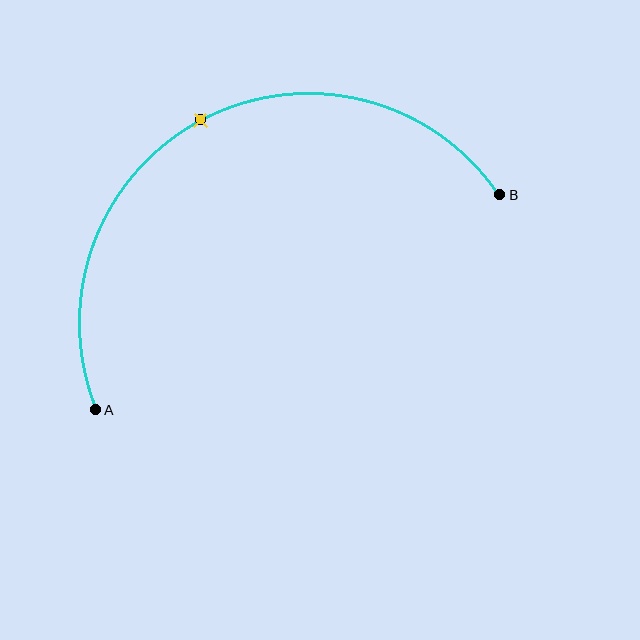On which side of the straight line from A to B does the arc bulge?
The arc bulges above the straight line connecting A and B.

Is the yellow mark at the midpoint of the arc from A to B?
Yes. The yellow mark lies on the arc at equal arc-length from both A and B — it is the arc midpoint.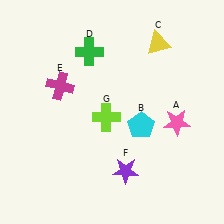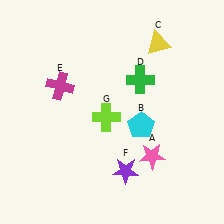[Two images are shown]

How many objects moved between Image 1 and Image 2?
2 objects moved between the two images.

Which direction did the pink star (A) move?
The pink star (A) moved down.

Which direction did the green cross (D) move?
The green cross (D) moved right.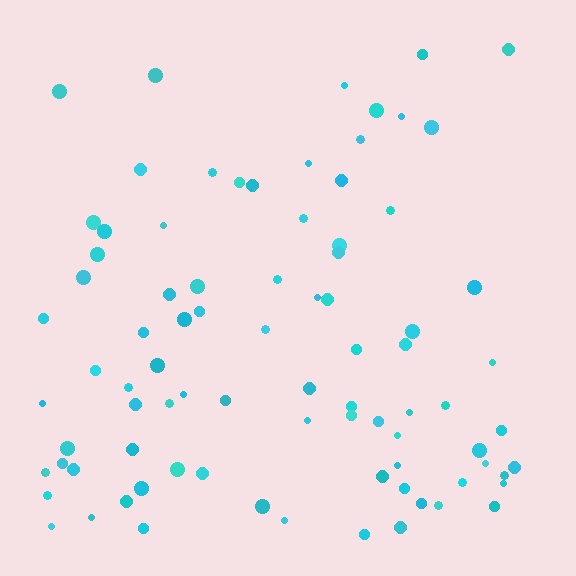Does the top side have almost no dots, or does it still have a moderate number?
Still a moderate number, just noticeably fewer than the bottom.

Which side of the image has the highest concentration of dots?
The bottom.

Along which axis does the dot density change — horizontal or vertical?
Vertical.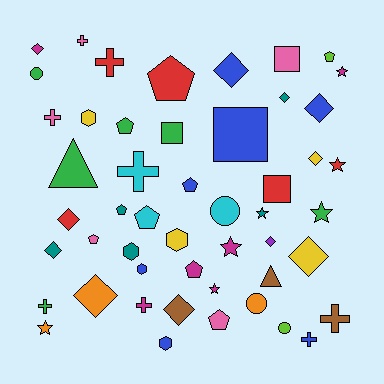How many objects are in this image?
There are 50 objects.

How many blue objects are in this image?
There are 7 blue objects.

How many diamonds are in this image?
There are 11 diamonds.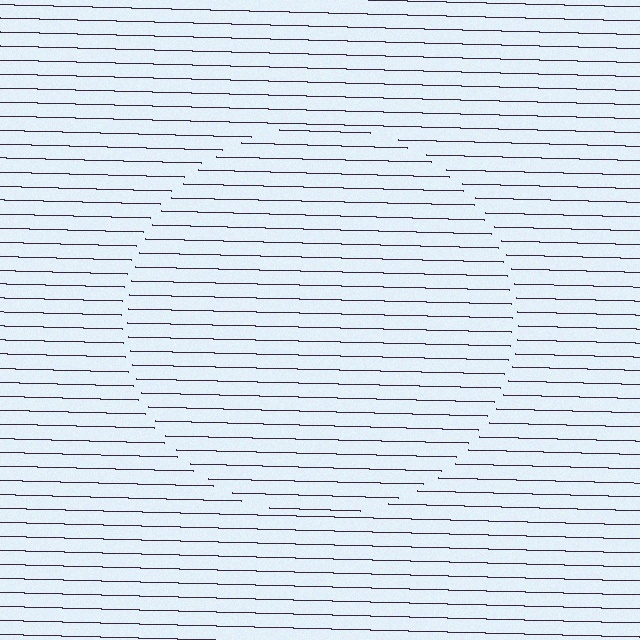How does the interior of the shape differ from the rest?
The interior of the shape contains the same grating, shifted by half a period — the contour is defined by the phase discontinuity where line-ends from the inner and outer gratings abut.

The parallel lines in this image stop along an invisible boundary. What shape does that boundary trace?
An illusory circle. The interior of the shape contains the same grating, shifted by half a period — the contour is defined by the phase discontinuity where line-ends from the inner and outer gratings abut.